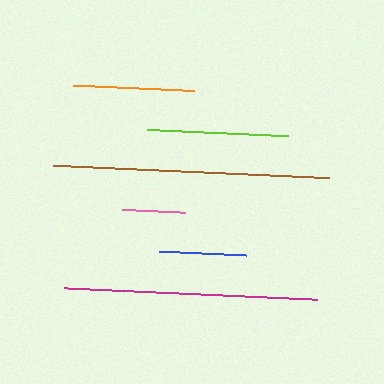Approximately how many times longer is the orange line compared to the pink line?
The orange line is approximately 1.9 times the length of the pink line.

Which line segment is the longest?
The brown line is the longest at approximately 276 pixels.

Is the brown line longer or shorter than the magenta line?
The brown line is longer than the magenta line.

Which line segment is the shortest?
The pink line is the shortest at approximately 63 pixels.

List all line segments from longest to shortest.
From longest to shortest: brown, magenta, lime, orange, blue, pink.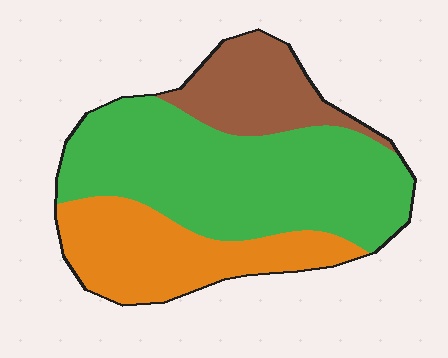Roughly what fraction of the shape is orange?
Orange covers 28% of the shape.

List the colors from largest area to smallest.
From largest to smallest: green, orange, brown.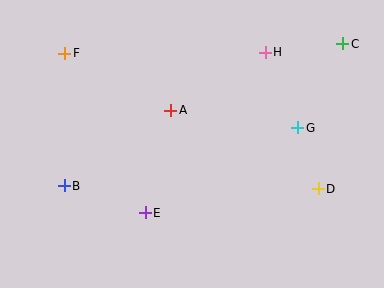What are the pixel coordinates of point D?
Point D is at (318, 189).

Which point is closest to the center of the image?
Point A at (171, 110) is closest to the center.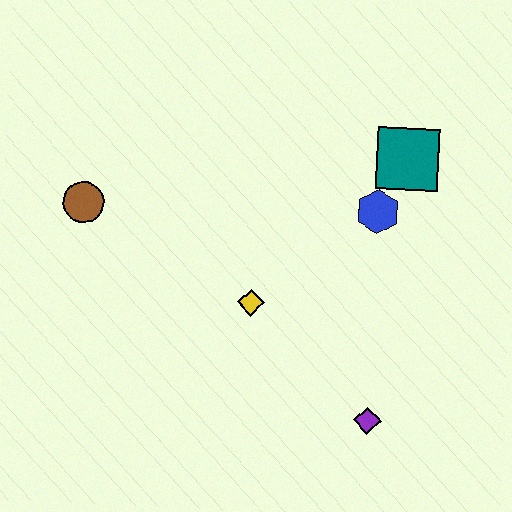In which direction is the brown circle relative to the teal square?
The brown circle is to the left of the teal square.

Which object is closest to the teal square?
The blue hexagon is closest to the teal square.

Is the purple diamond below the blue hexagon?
Yes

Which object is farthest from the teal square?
The brown circle is farthest from the teal square.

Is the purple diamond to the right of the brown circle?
Yes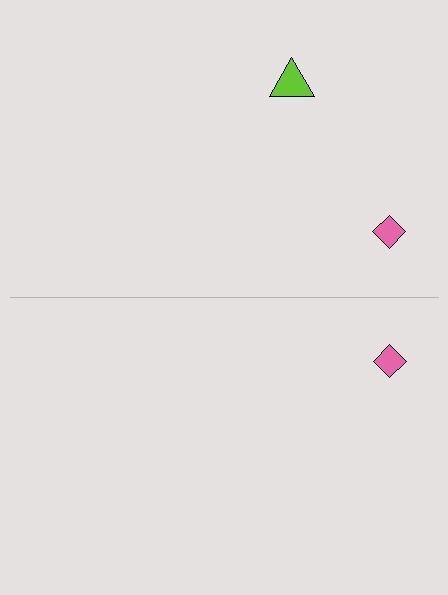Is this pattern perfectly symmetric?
No, the pattern is not perfectly symmetric. A lime triangle is missing from the bottom side.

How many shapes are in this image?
There are 3 shapes in this image.